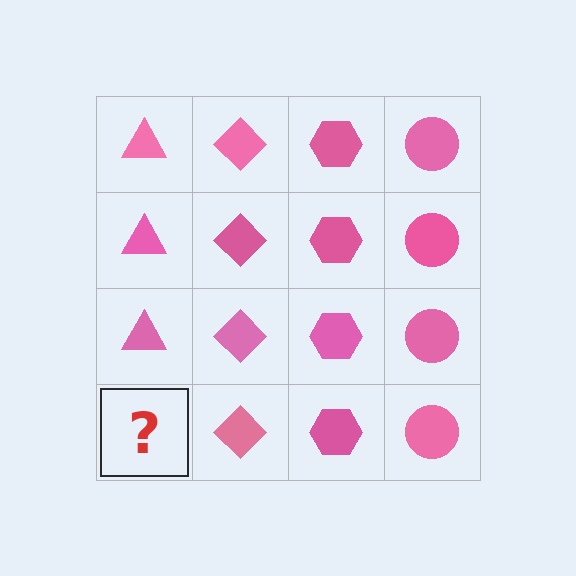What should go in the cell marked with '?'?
The missing cell should contain a pink triangle.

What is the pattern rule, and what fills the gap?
The rule is that each column has a consistent shape. The gap should be filled with a pink triangle.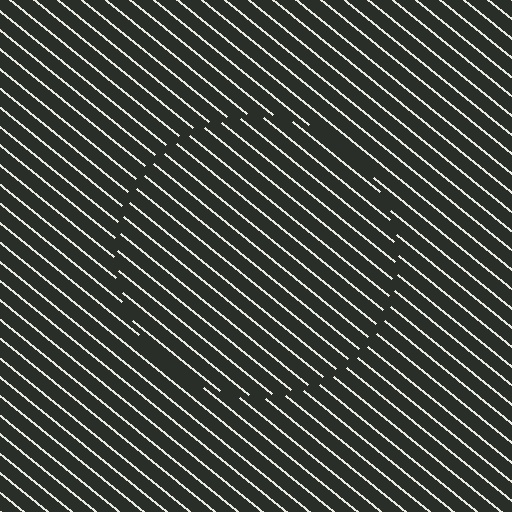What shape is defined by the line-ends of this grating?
An illusory circle. The interior of the shape contains the same grating, shifted by half a period — the contour is defined by the phase discontinuity where line-ends from the inner and outer gratings abut.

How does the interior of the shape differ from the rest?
The interior of the shape contains the same grating, shifted by half a period — the contour is defined by the phase discontinuity where line-ends from the inner and outer gratings abut.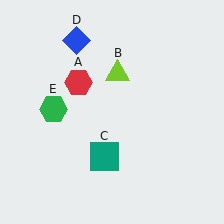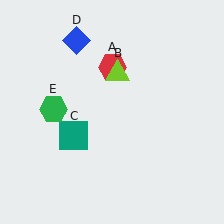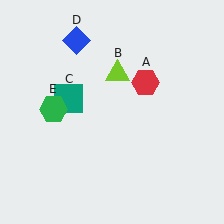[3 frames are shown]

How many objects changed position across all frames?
2 objects changed position: red hexagon (object A), teal square (object C).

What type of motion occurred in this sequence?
The red hexagon (object A), teal square (object C) rotated clockwise around the center of the scene.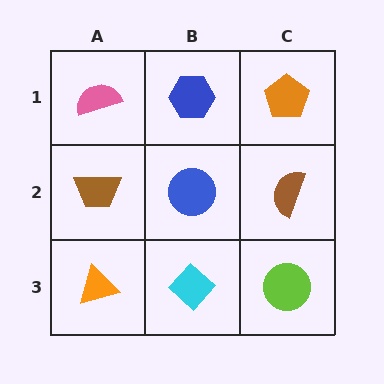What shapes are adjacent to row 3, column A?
A brown trapezoid (row 2, column A), a cyan diamond (row 3, column B).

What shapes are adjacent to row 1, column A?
A brown trapezoid (row 2, column A), a blue hexagon (row 1, column B).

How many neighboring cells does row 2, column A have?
3.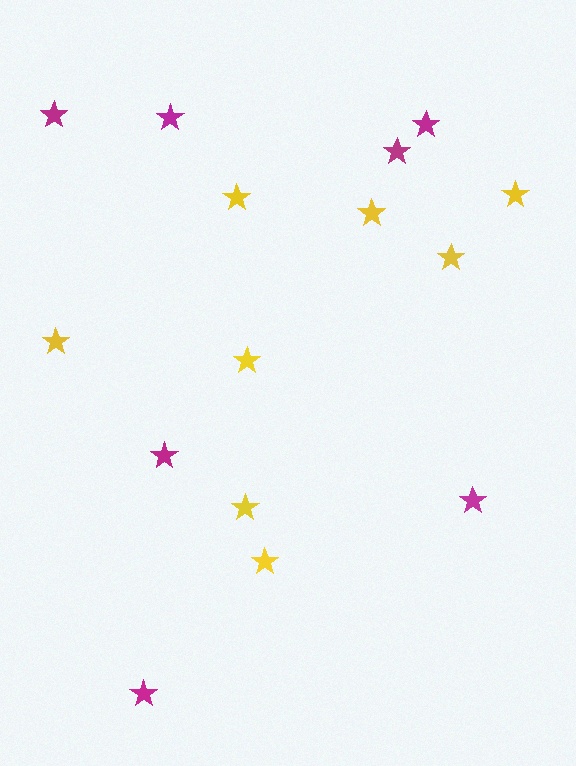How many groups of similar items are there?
There are 2 groups: one group of yellow stars (8) and one group of magenta stars (7).